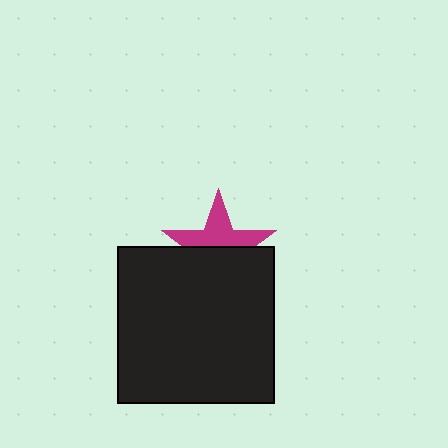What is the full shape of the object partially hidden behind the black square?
The partially hidden object is a magenta star.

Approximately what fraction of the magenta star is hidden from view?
Roughly 52% of the magenta star is hidden behind the black square.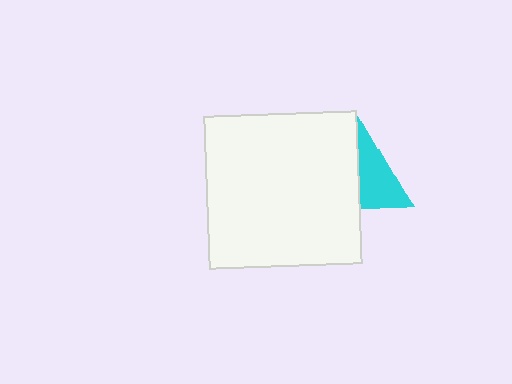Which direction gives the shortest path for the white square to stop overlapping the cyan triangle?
Moving left gives the shortest separation.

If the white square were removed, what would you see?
You would see the complete cyan triangle.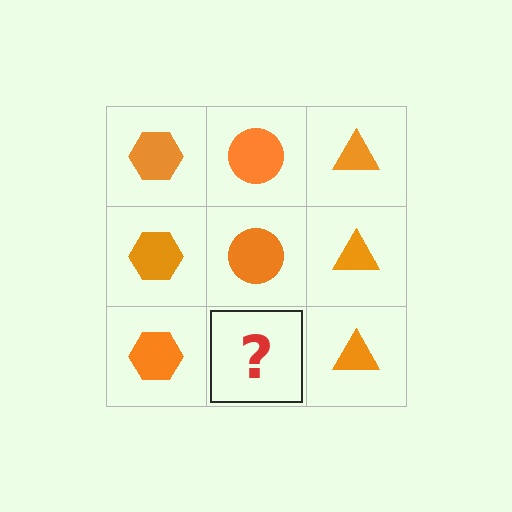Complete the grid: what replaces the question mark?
The question mark should be replaced with an orange circle.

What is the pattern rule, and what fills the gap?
The rule is that each column has a consistent shape. The gap should be filled with an orange circle.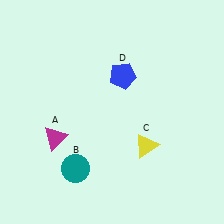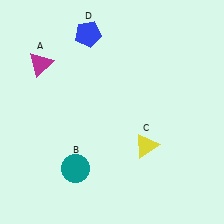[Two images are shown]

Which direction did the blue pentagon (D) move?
The blue pentagon (D) moved up.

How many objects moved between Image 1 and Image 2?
2 objects moved between the two images.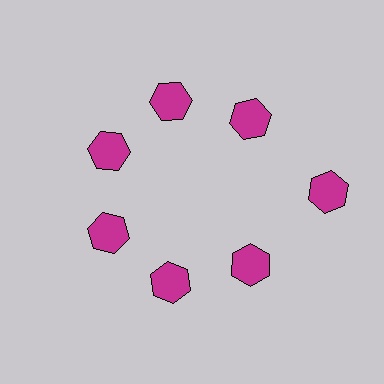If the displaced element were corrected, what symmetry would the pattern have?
It would have 7-fold rotational symmetry — the pattern would map onto itself every 51 degrees.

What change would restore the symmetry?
The symmetry would be restored by moving it inward, back onto the ring so that all 7 hexagons sit at equal angles and equal distance from the center.